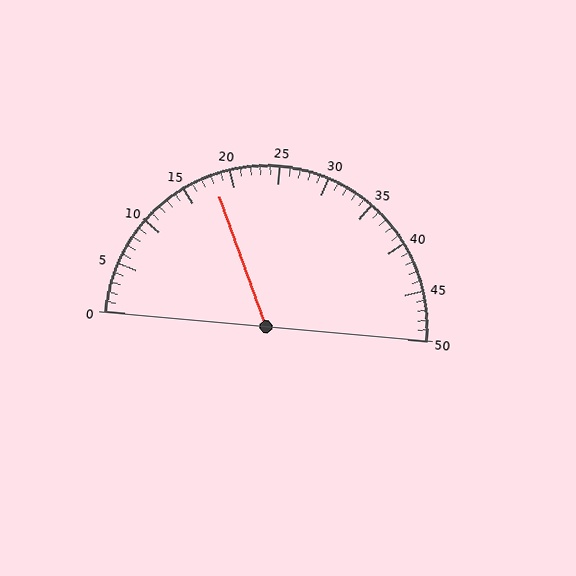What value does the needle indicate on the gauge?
The needle indicates approximately 18.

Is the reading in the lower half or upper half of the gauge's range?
The reading is in the lower half of the range (0 to 50).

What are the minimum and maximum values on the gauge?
The gauge ranges from 0 to 50.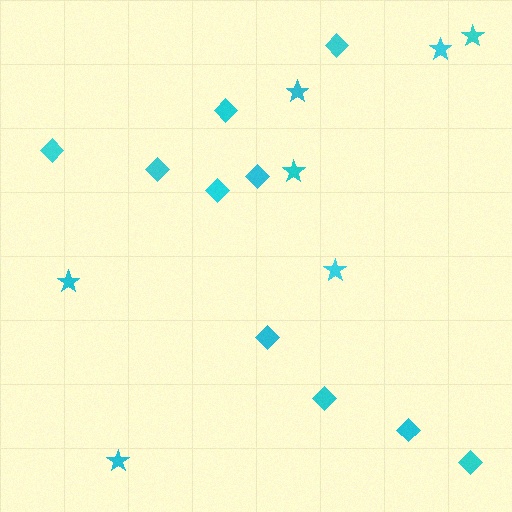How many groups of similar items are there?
There are 2 groups: one group of diamonds (10) and one group of stars (7).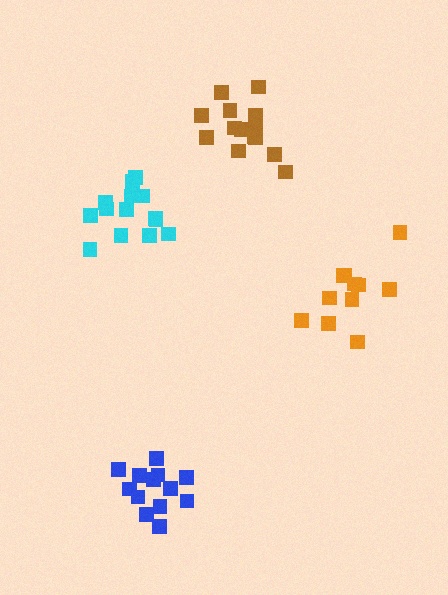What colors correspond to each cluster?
The clusters are colored: cyan, blue, orange, brown.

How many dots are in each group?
Group 1: 14 dots, Group 2: 13 dots, Group 3: 11 dots, Group 4: 14 dots (52 total).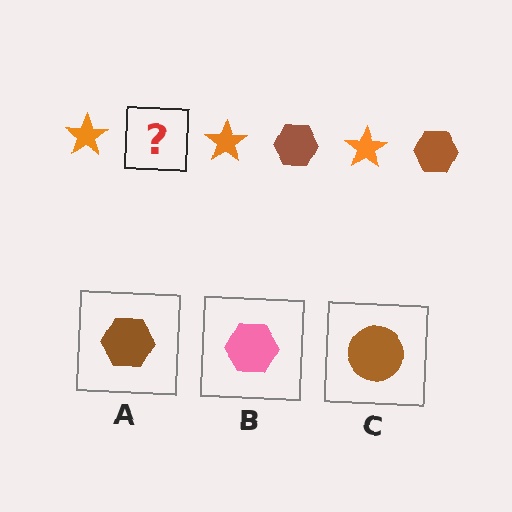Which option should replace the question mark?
Option A.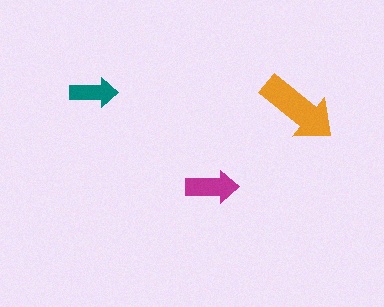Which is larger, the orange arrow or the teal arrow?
The orange one.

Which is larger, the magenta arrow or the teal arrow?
The magenta one.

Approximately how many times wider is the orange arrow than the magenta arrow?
About 1.5 times wider.